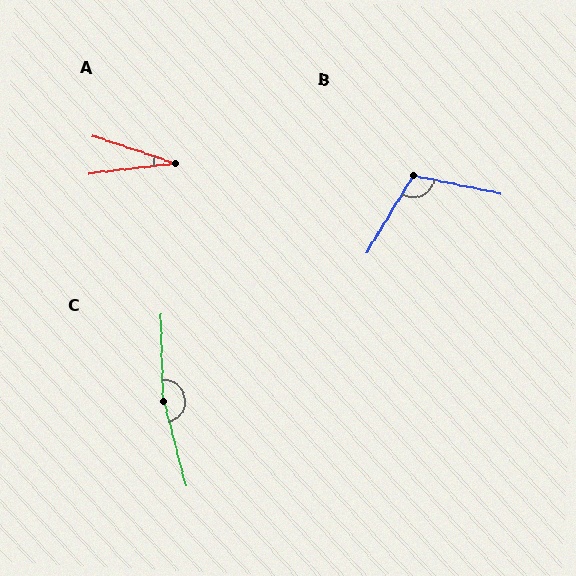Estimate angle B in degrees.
Approximately 109 degrees.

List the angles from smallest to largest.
A (25°), B (109°), C (167°).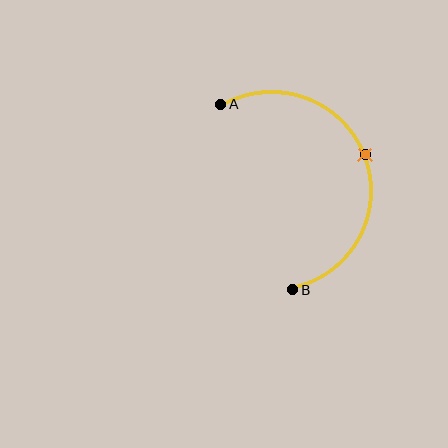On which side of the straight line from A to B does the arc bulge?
The arc bulges to the right of the straight line connecting A and B.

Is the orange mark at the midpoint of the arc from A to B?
Yes. The orange mark lies on the arc at equal arc-length from both A and B — it is the arc midpoint.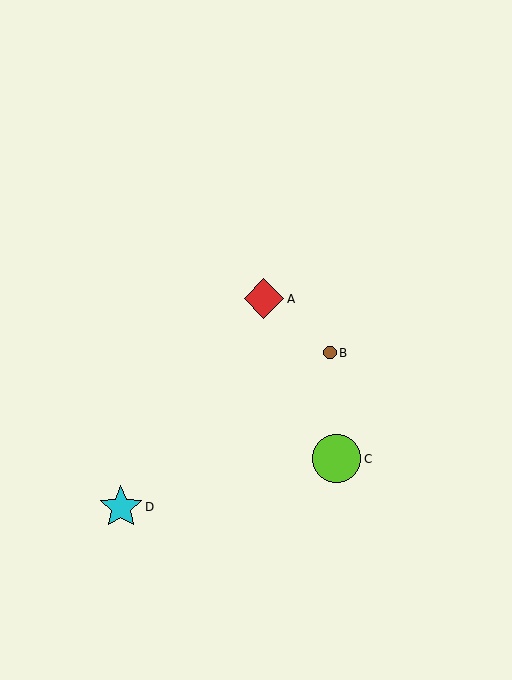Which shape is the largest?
The lime circle (labeled C) is the largest.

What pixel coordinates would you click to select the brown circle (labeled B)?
Click at (330, 353) to select the brown circle B.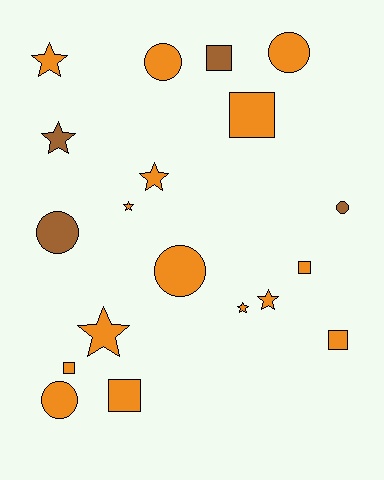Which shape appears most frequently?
Star, with 7 objects.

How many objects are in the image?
There are 19 objects.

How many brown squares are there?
There is 1 brown square.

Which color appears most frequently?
Orange, with 15 objects.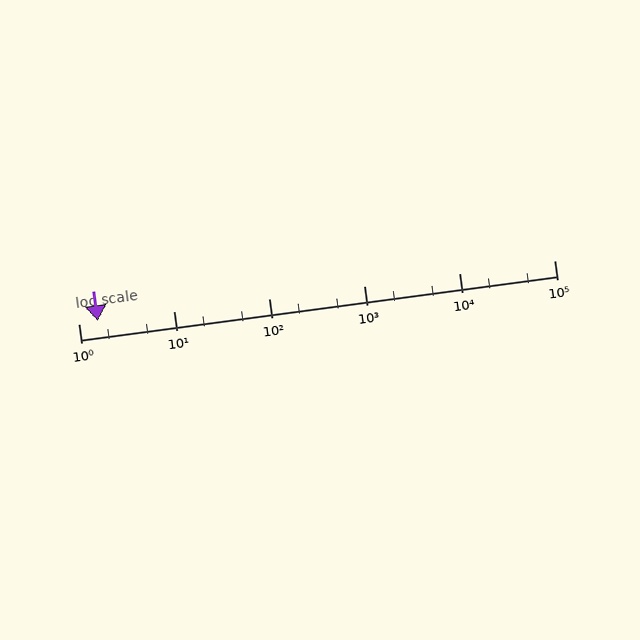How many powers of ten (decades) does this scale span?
The scale spans 5 decades, from 1 to 100000.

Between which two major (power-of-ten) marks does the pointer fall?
The pointer is between 1 and 10.